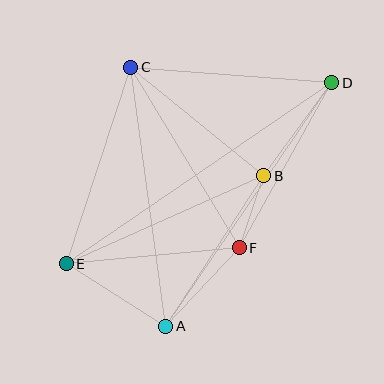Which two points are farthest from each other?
Points D and E are farthest from each other.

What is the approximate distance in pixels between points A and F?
The distance between A and F is approximately 108 pixels.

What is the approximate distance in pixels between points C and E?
The distance between C and E is approximately 207 pixels.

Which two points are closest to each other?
Points B and F are closest to each other.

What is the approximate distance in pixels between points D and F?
The distance between D and F is approximately 189 pixels.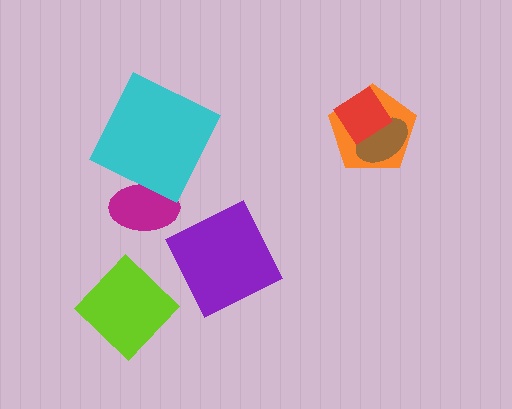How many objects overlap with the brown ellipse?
2 objects overlap with the brown ellipse.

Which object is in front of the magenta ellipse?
The cyan square is in front of the magenta ellipse.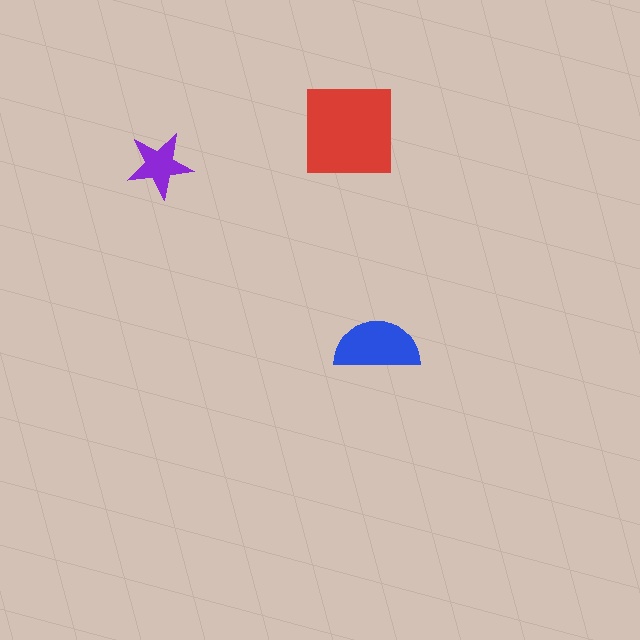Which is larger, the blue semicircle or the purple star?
The blue semicircle.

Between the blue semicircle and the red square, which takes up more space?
The red square.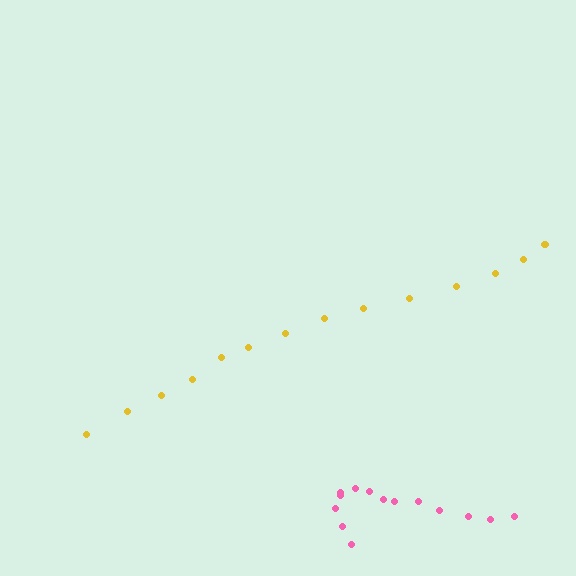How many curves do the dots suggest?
There are 2 distinct paths.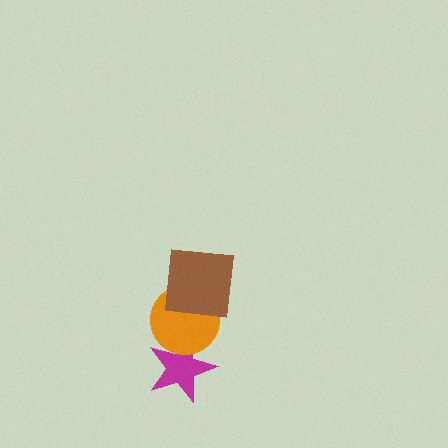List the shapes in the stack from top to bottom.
From top to bottom: the brown square, the orange circle, the magenta star.